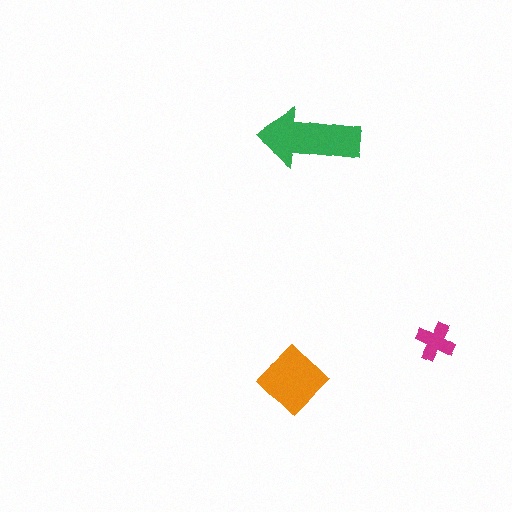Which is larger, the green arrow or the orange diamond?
The green arrow.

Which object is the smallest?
The magenta cross.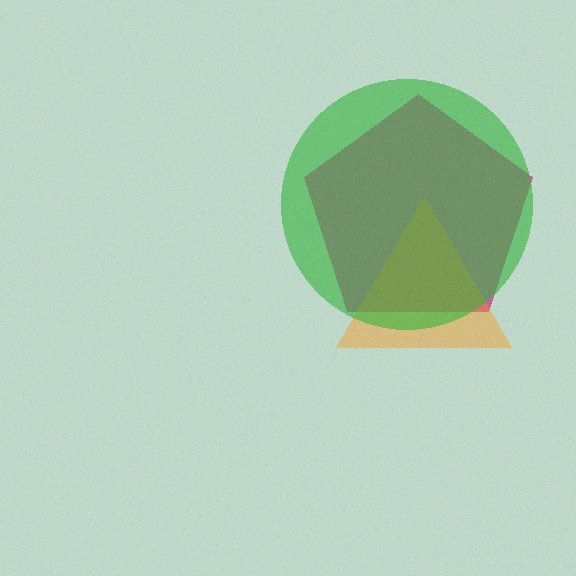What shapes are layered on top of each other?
The layered shapes are: a magenta pentagon, an orange triangle, a green circle.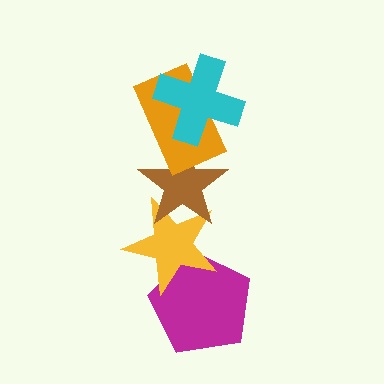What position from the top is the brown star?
The brown star is 3rd from the top.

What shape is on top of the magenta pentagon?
The yellow star is on top of the magenta pentagon.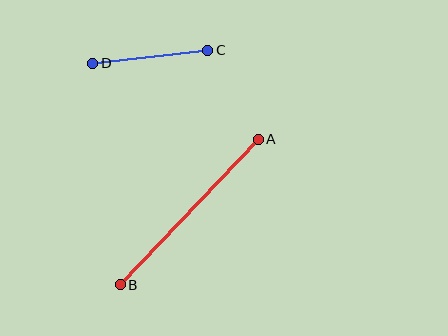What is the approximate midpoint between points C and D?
The midpoint is at approximately (150, 57) pixels.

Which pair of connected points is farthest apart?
Points A and B are farthest apart.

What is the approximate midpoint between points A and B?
The midpoint is at approximately (189, 212) pixels.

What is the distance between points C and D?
The distance is approximately 116 pixels.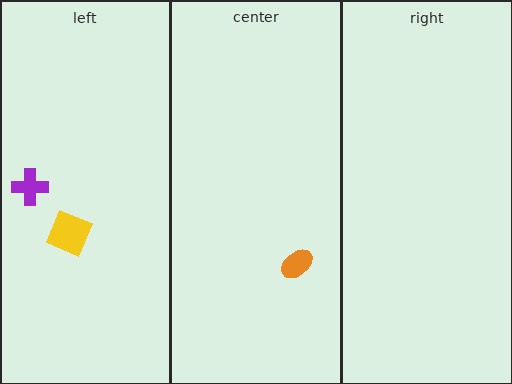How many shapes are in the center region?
1.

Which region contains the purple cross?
The left region.